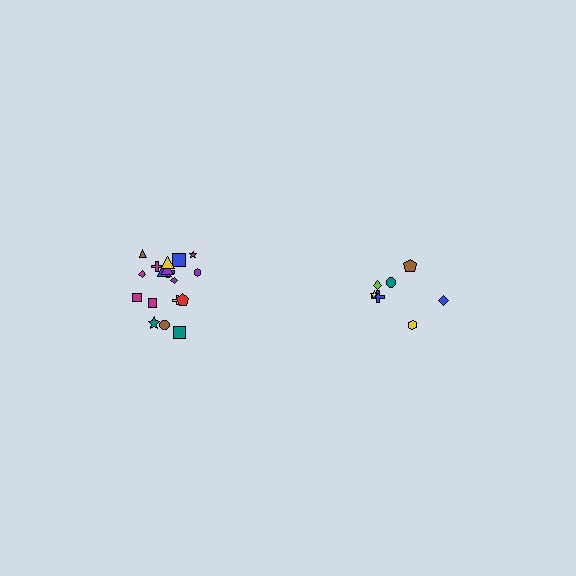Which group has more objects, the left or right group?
The left group.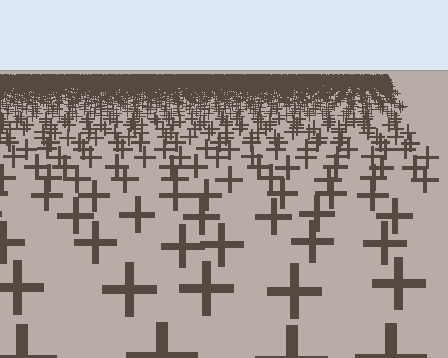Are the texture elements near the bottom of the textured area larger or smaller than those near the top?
Larger. Near the bottom, elements are closer to the viewer and appear at a bigger on-screen size.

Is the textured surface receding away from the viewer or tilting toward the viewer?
The surface is receding away from the viewer. Texture elements get smaller and denser toward the top.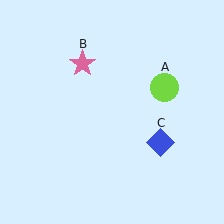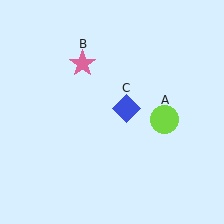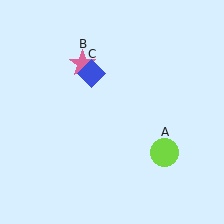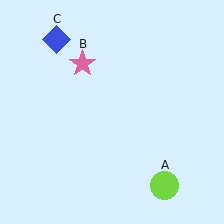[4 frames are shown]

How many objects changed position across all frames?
2 objects changed position: lime circle (object A), blue diamond (object C).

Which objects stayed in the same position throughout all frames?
Pink star (object B) remained stationary.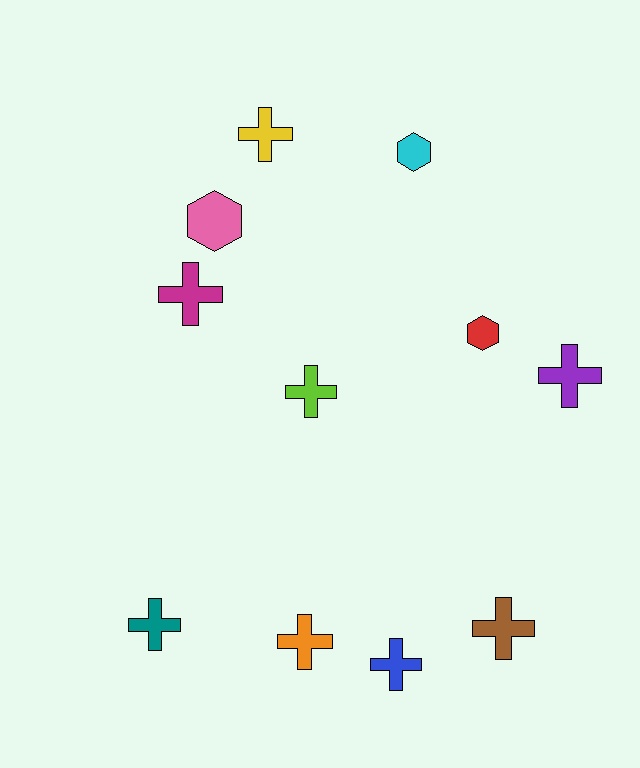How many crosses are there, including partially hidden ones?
There are 8 crosses.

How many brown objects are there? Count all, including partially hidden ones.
There is 1 brown object.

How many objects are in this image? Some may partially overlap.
There are 11 objects.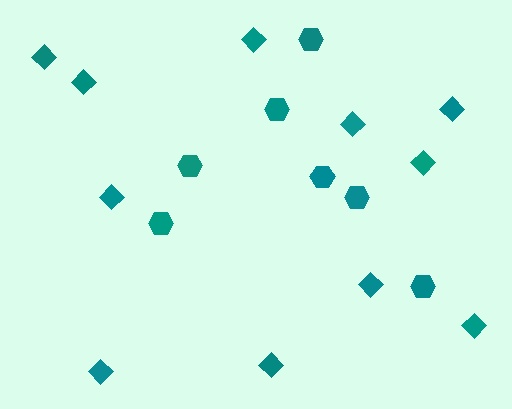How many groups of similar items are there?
There are 2 groups: one group of hexagons (7) and one group of diamonds (11).